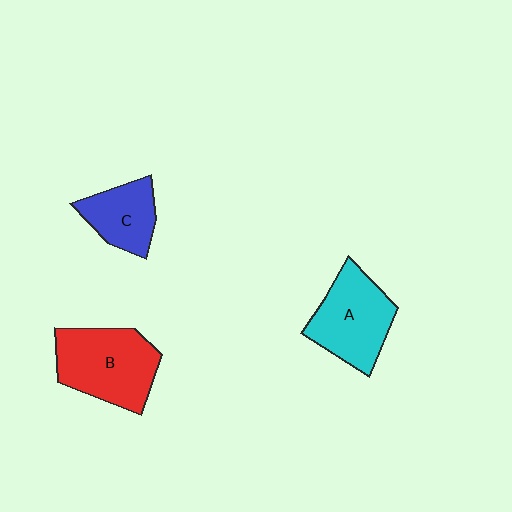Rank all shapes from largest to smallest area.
From largest to smallest: B (red), A (cyan), C (blue).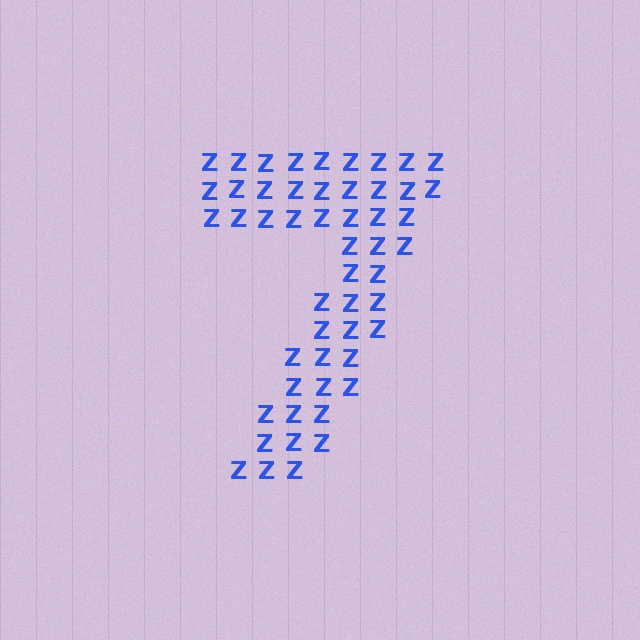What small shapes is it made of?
It is made of small letter Z's.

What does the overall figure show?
The overall figure shows the digit 7.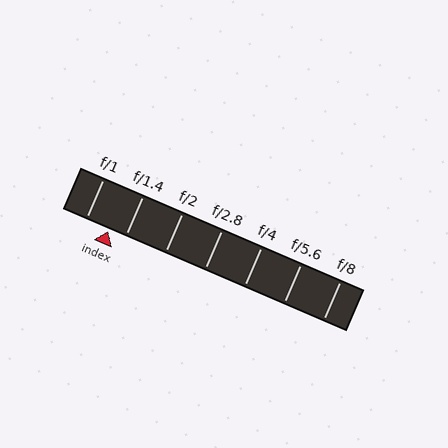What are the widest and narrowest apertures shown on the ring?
The widest aperture shown is f/1 and the narrowest is f/8.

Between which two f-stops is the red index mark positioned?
The index mark is between f/1 and f/1.4.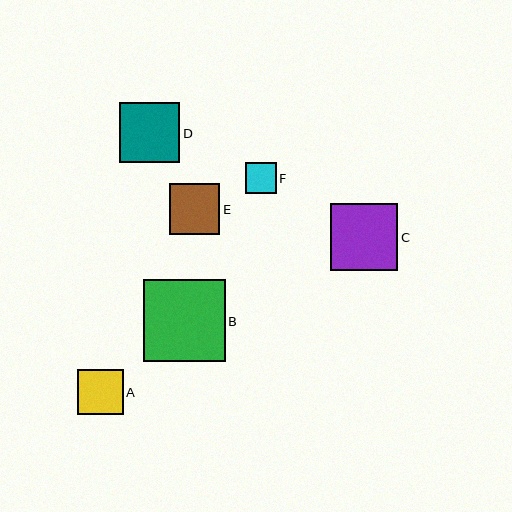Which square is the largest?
Square B is the largest with a size of approximately 82 pixels.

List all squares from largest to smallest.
From largest to smallest: B, C, D, E, A, F.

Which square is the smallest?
Square F is the smallest with a size of approximately 31 pixels.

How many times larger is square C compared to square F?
Square C is approximately 2.2 times the size of square F.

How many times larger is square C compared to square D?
Square C is approximately 1.1 times the size of square D.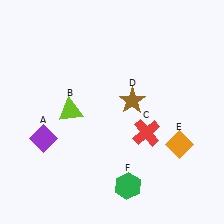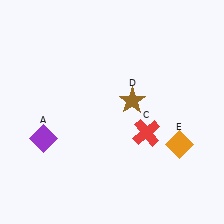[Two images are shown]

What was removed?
The lime triangle (B), the green hexagon (F) were removed in Image 2.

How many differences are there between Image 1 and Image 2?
There are 2 differences between the two images.